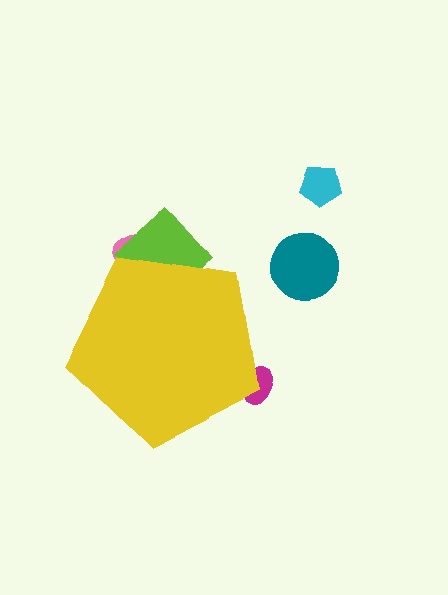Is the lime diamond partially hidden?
Yes, the lime diamond is partially hidden behind the yellow pentagon.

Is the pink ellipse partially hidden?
Yes, the pink ellipse is partially hidden behind the yellow pentagon.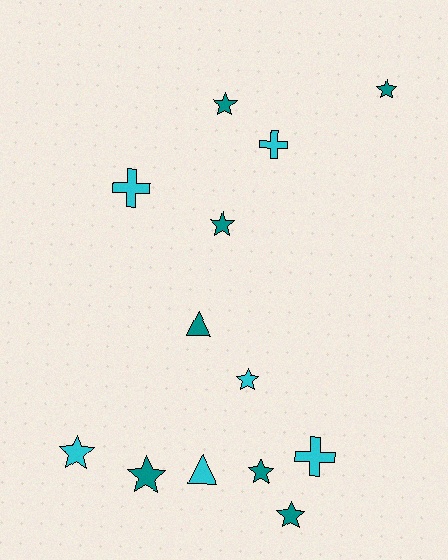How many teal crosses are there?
There are no teal crosses.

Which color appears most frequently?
Teal, with 7 objects.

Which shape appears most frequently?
Star, with 8 objects.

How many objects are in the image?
There are 13 objects.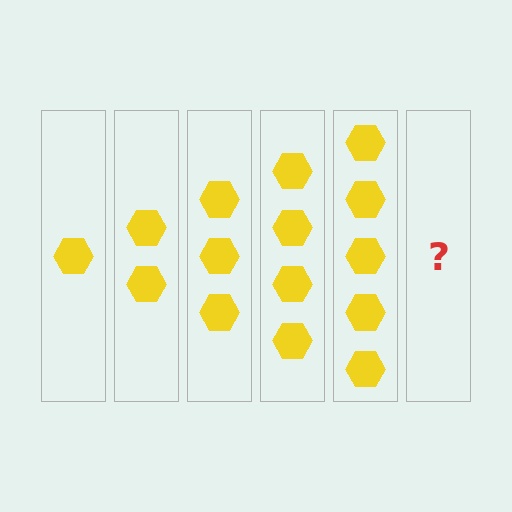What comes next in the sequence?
The next element should be 6 hexagons.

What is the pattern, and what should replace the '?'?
The pattern is that each step adds one more hexagon. The '?' should be 6 hexagons.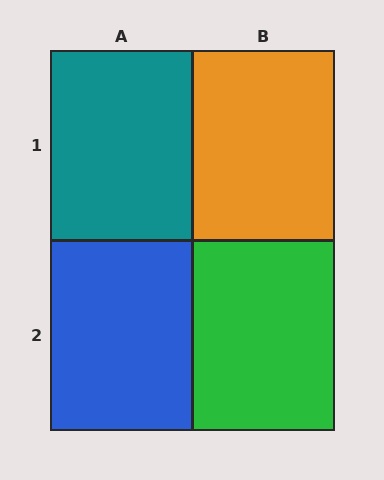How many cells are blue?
1 cell is blue.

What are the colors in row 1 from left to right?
Teal, orange.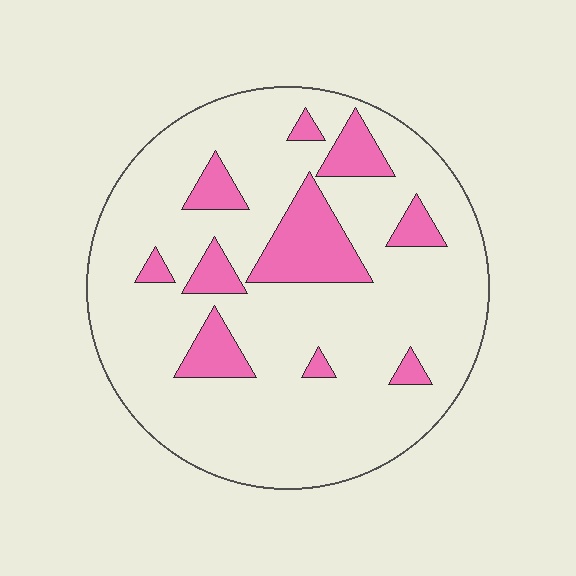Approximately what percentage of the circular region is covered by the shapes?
Approximately 15%.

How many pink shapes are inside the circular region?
10.